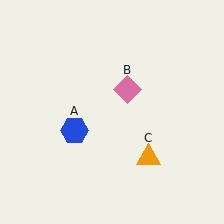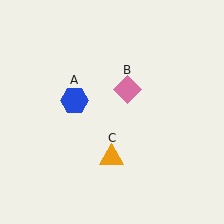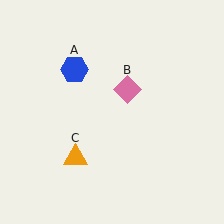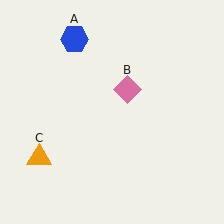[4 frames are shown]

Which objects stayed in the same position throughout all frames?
Pink diamond (object B) remained stationary.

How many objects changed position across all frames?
2 objects changed position: blue hexagon (object A), orange triangle (object C).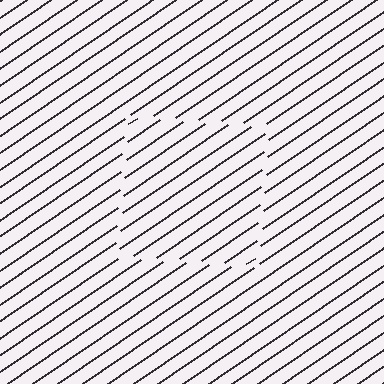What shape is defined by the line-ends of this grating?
An illusory square. The interior of the shape contains the same grating, shifted by half a period — the contour is defined by the phase discontinuity where line-ends from the inner and outer gratings abut.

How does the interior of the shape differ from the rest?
The interior of the shape contains the same grating, shifted by half a period — the contour is defined by the phase discontinuity where line-ends from the inner and outer gratings abut.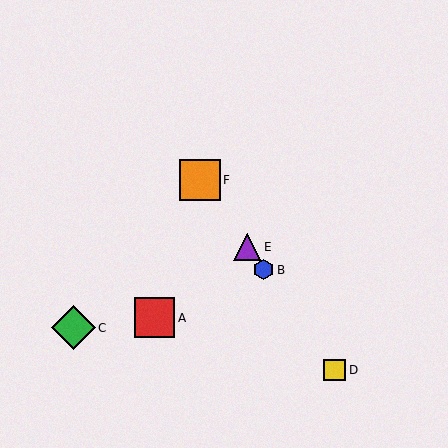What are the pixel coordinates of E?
Object E is at (247, 247).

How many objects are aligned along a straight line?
4 objects (B, D, E, F) are aligned along a straight line.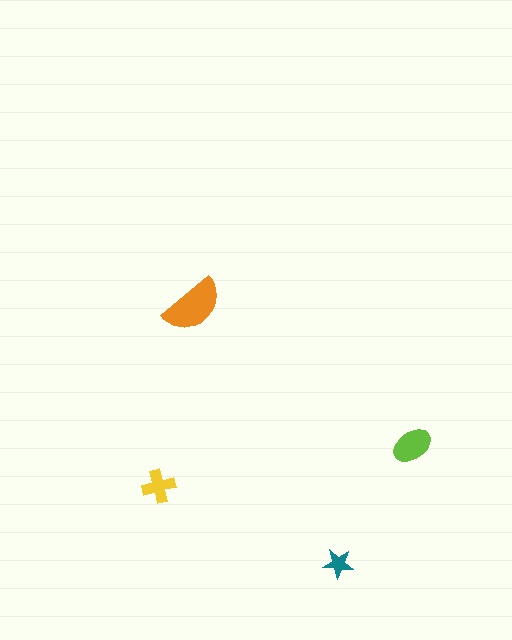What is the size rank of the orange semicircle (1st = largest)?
1st.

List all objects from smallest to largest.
The teal star, the yellow cross, the lime ellipse, the orange semicircle.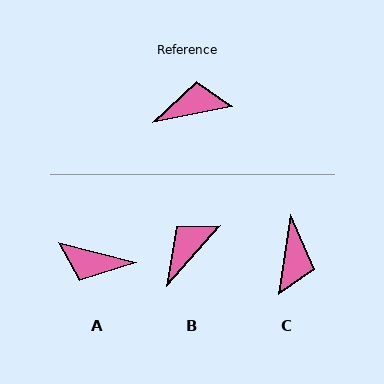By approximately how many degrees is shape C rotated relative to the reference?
Approximately 110 degrees clockwise.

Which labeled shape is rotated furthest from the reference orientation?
A, about 155 degrees away.